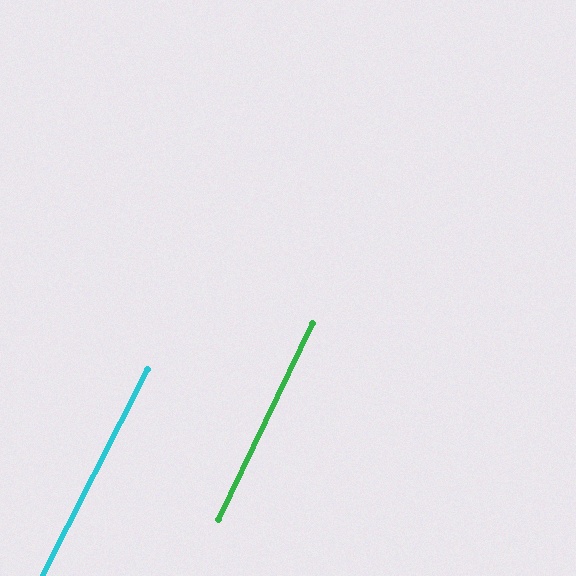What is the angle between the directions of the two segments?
Approximately 1 degree.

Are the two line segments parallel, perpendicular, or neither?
Parallel — their directions differ by only 1.3°.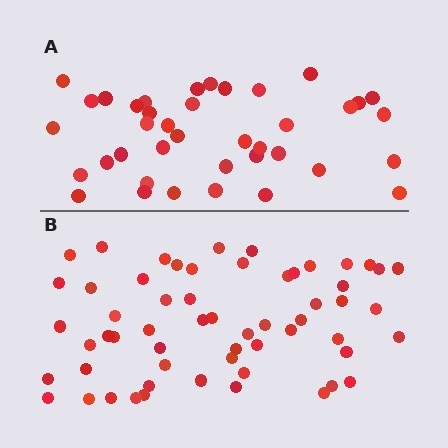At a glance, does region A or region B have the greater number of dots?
Region B (the bottom region) has more dots.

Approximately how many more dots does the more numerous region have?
Region B has approximately 20 more dots than region A.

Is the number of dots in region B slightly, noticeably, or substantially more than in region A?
Region B has substantially more. The ratio is roughly 1.5 to 1.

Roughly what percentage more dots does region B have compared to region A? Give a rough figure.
About 50% more.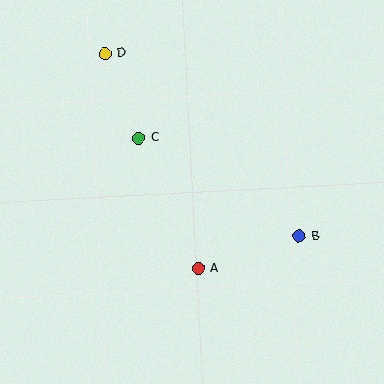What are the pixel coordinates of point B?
Point B is at (299, 236).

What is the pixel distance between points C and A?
The distance between C and A is 143 pixels.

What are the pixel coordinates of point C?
Point C is at (139, 138).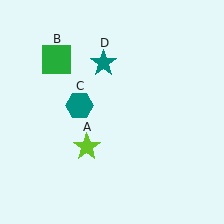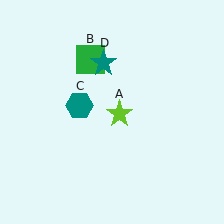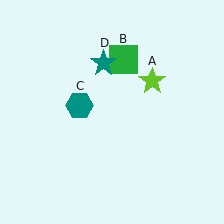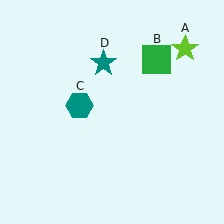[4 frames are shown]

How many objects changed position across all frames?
2 objects changed position: lime star (object A), green square (object B).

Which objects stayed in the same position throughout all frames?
Teal hexagon (object C) and teal star (object D) remained stationary.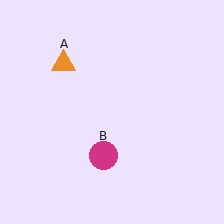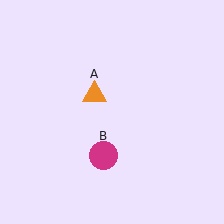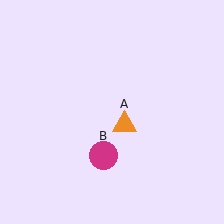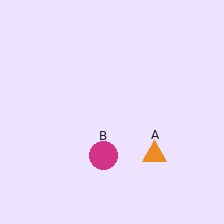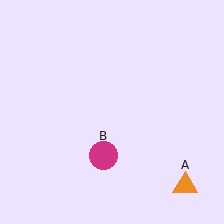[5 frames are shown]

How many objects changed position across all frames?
1 object changed position: orange triangle (object A).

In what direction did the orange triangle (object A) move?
The orange triangle (object A) moved down and to the right.